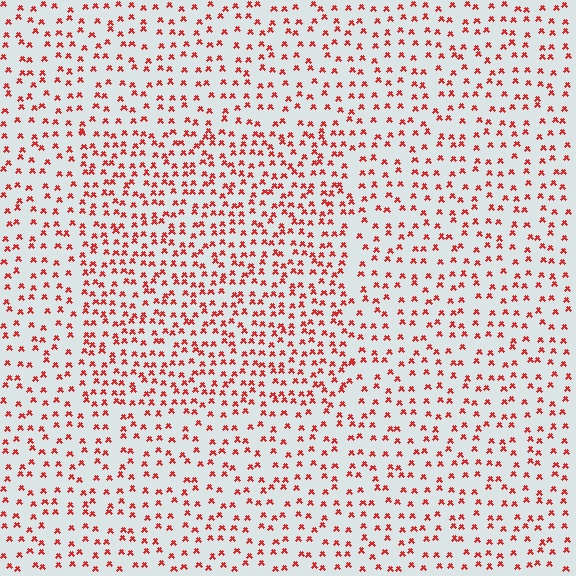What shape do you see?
I see a rectangle.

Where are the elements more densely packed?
The elements are more densely packed inside the rectangle boundary.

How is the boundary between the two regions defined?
The boundary is defined by a change in element density (approximately 1.6x ratio). All elements are the same color, size, and shape.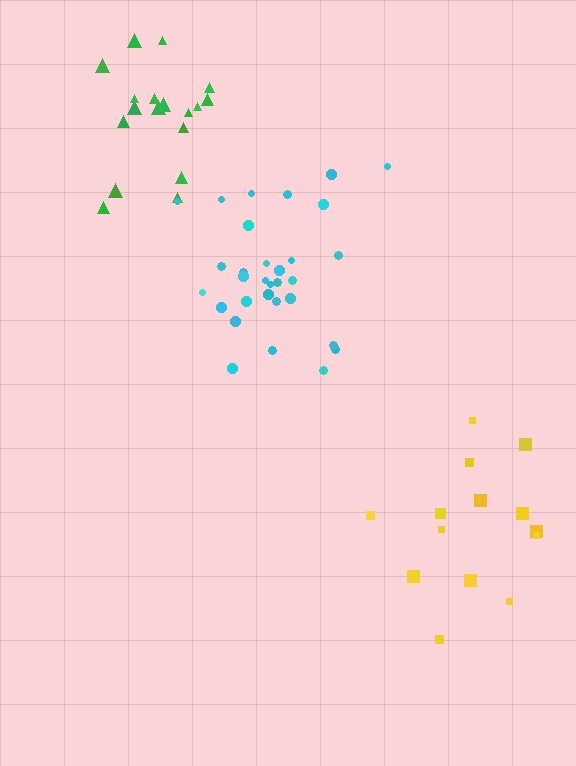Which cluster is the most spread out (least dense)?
Yellow.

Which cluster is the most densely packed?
Cyan.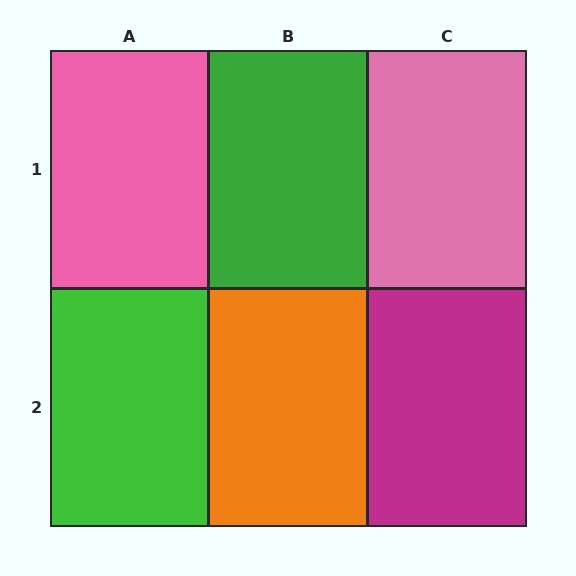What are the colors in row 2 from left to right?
Green, orange, magenta.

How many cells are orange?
1 cell is orange.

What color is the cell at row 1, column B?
Green.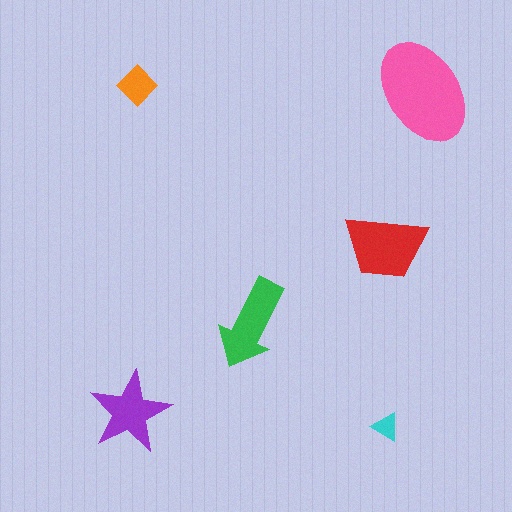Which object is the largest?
The pink ellipse.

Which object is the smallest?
The cyan triangle.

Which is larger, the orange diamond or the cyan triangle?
The orange diamond.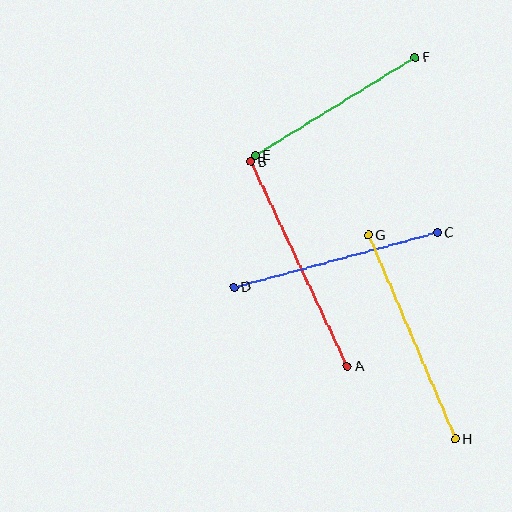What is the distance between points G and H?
The distance is approximately 222 pixels.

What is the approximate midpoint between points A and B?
The midpoint is at approximately (299, 264) pixels.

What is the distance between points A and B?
The distance is approximately 227 pixels.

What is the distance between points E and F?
The distance is approximately 187 pixels.